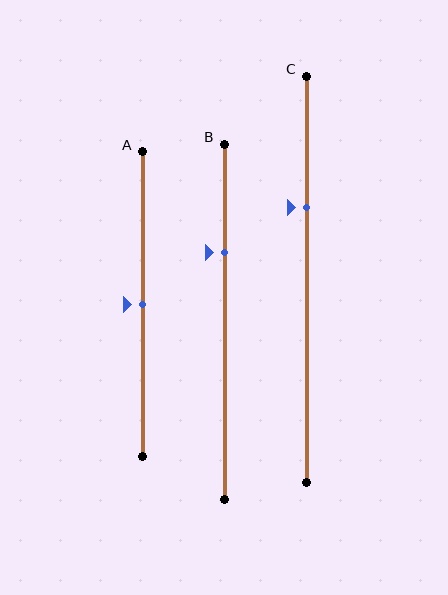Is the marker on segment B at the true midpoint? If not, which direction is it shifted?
No, the marker on segment B is shifted upward by about 20% of the segment length.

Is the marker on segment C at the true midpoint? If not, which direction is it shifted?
No, the marker on segment C is shifted upward by about 18% of the segment length.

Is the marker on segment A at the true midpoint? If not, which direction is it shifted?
Yes, the marker on segment A is at the true midpoint.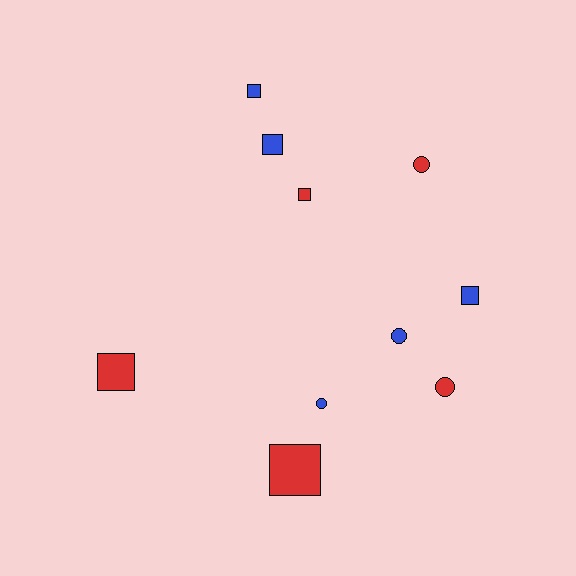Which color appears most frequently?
Blue, with 5 objects.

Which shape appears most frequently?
Square, with 6 objects.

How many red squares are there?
There are 3 red squares.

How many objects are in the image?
There are 10 objects.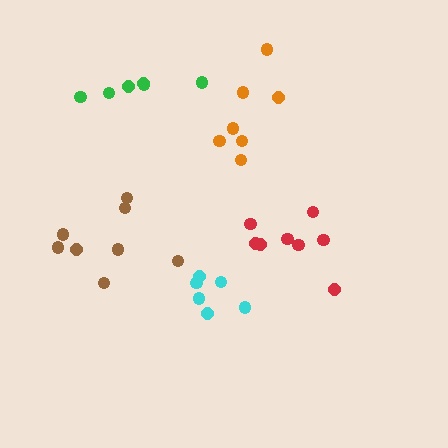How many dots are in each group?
Group 1: 8 dots, Group 2: 6 dots, Group 3: 6 dots, Group 4: 8 dots, Group 5: 7 dots (35 total).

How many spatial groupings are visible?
There are 5 spatial groupings.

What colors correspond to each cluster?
The clusters are colored: red, cyan, green, brown, orange.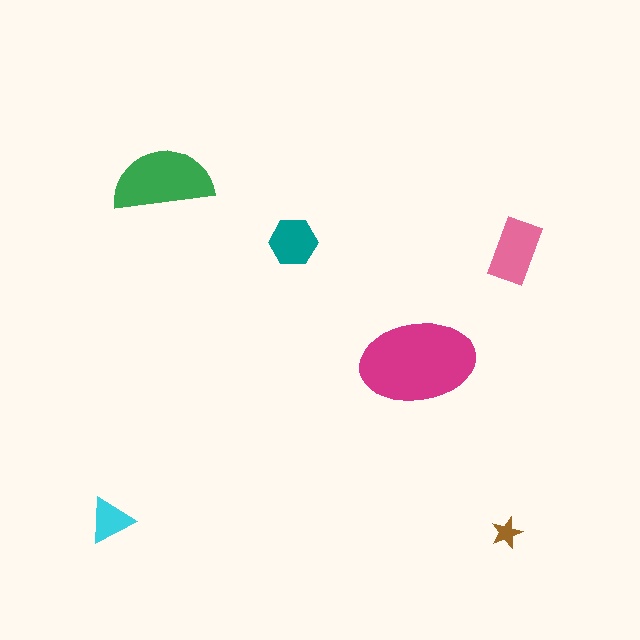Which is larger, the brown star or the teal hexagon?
The teal hexagon.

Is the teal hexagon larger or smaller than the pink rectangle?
Smaller.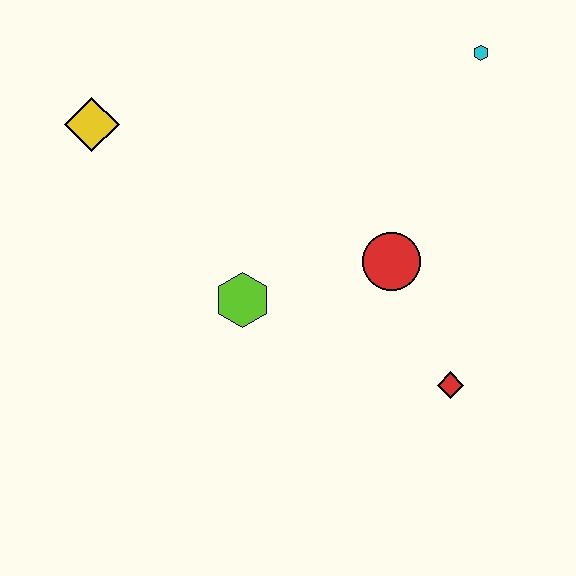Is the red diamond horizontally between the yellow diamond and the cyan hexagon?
Yes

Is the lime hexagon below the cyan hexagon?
Yes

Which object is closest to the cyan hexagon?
The red circle is closest to the cyan hexagon.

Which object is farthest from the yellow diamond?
The red diamond is farthest from the yellow diamond.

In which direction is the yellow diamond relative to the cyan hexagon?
The yellow diamond is to the left of the cyan hexagon.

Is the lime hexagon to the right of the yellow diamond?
Yes